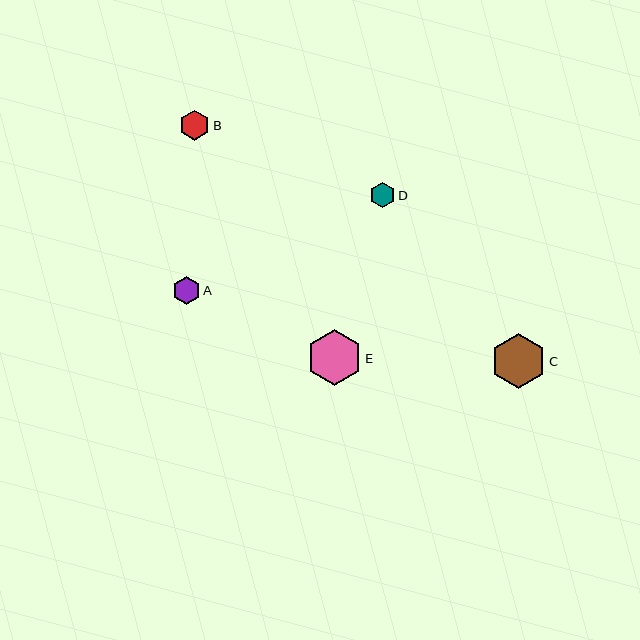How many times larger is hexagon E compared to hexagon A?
Hexagon E is approximately 2.0 times the size of hexagon A.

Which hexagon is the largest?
Hexagon E is the largest with a size of approximately 56 pixels.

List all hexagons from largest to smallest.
From largest to smallest: E, C, B, A, D.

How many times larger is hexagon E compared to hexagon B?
Hexagon E is approximately 1.8 times the size of hexagon B.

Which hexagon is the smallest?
Hexagon D is the smallest with a size of approximately 25 pixels.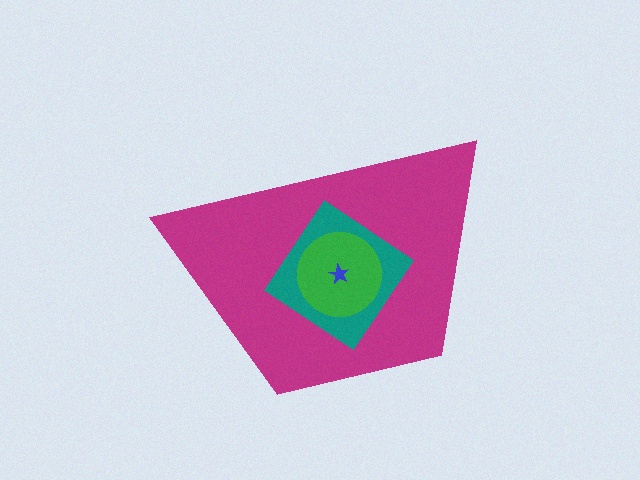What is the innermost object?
The blue star.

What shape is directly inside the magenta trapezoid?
The teal diamond.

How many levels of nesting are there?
4.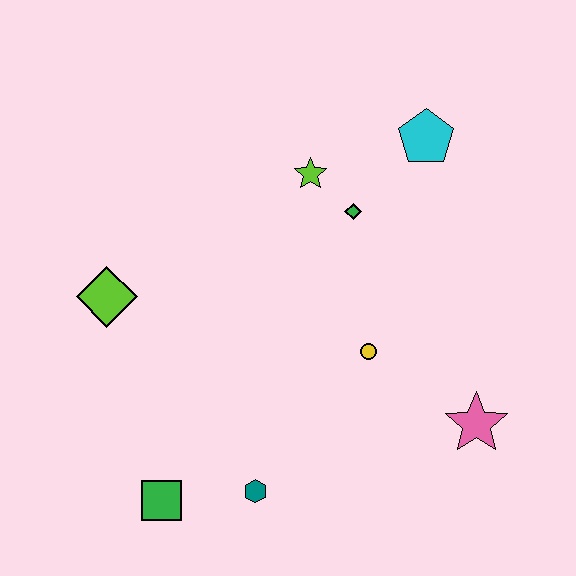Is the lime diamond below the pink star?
No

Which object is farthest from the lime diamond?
The pink star is farthest from the lime diamond.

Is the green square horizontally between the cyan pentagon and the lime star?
No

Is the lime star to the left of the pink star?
Yes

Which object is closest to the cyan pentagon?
The green diamond is closest to the cyan pentagon.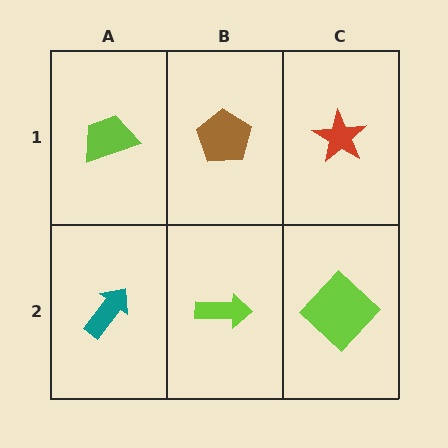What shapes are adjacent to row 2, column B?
A brown pentagon (row 1, column B), a teal arrow (row 2, column A), a lime diamond (row 2, column C).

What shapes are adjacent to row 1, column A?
A teal arrow (row 2, column A), a brown pentagon (row 1, column B).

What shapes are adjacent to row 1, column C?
A lime diamond (row 2, column C), a brown pentagon (row 1, column B).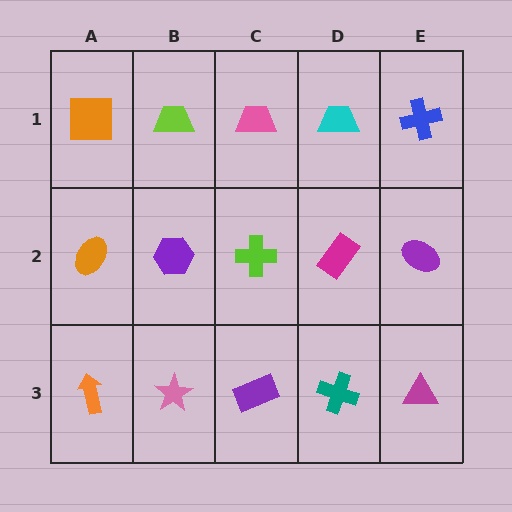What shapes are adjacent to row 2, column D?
A cyan trapezoid (row 1, column D), a teal cross (row 3, column D), a lime cross (row 2, column C), a purple ellipse (row 2, column E).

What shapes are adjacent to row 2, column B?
A lime trapezoid (row 1, column B), a pink star (row 3, column B), an orange ellipse (row 2, column A), a lime cross (row 2, column C).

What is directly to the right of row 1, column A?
A lime trapezoid.